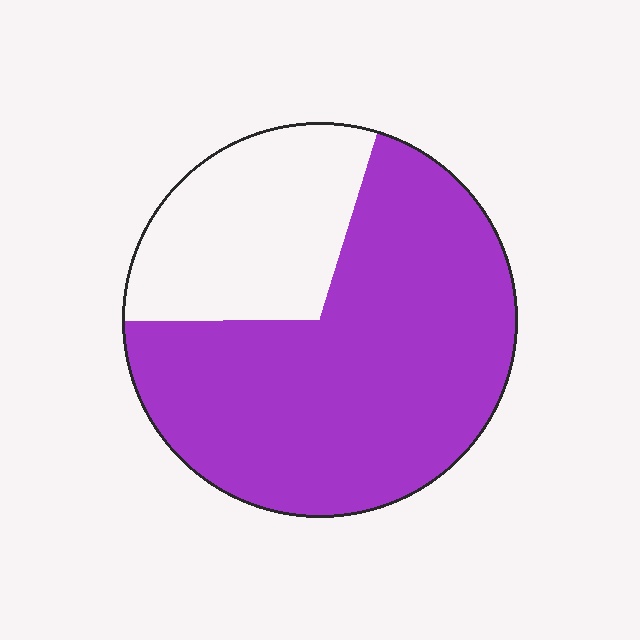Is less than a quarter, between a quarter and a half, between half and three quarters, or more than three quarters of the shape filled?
Between half and three quarters.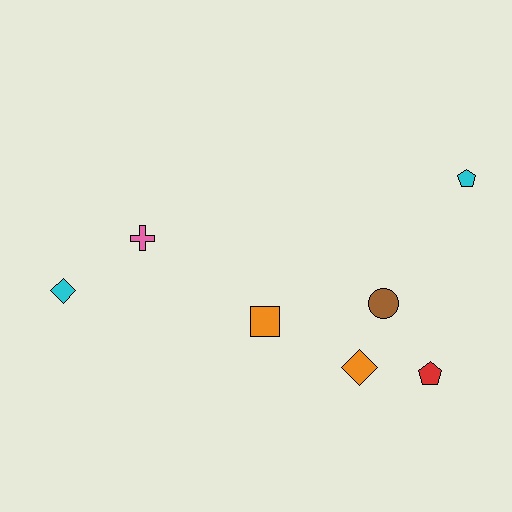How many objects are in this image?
There are 7 objects.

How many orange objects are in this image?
There are 2 orange objects.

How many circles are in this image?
There is 1 circle.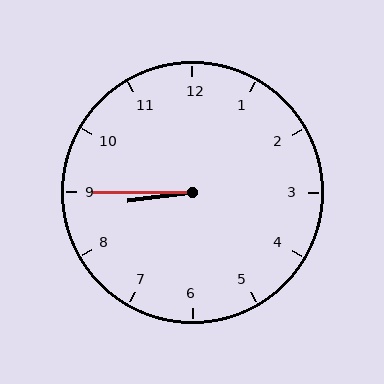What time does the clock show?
8:45.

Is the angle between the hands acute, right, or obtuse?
It is acute.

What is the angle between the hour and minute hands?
Approximately 8 degrees.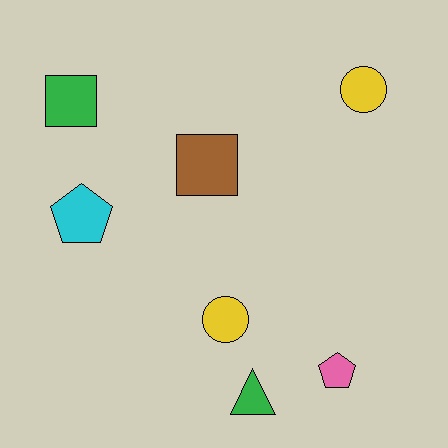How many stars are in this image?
There are no stars.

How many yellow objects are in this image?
There are 2 yellow objects.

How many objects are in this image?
There are 7 objects.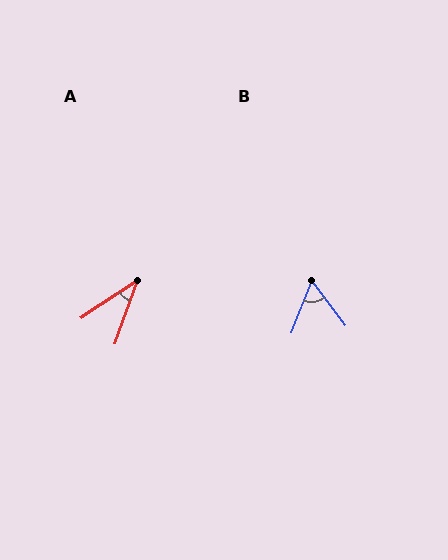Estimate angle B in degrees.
Approximately 59 degrees.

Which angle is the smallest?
A, at approximately 37 degrees.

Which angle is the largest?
B, at approximately 59 degrees.